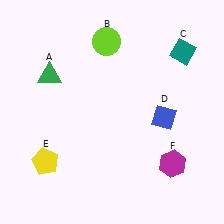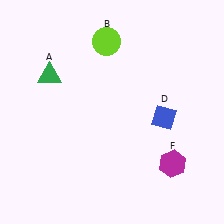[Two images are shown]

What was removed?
The teal diamond (C), the yellow pentagon (E) were removed in Image 2.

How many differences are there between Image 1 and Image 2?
There are 2 differences between the two images.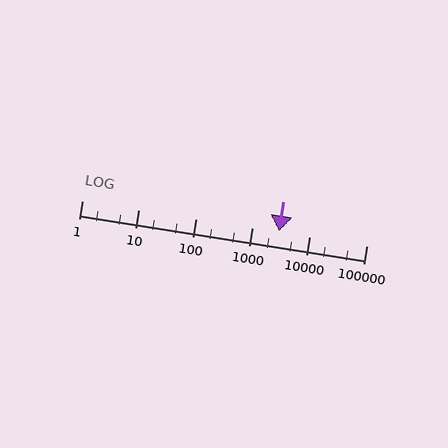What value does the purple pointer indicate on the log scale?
The pointer indicates approximately 2900.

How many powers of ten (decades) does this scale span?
The scale spans 5 decades, from 1 to 100000.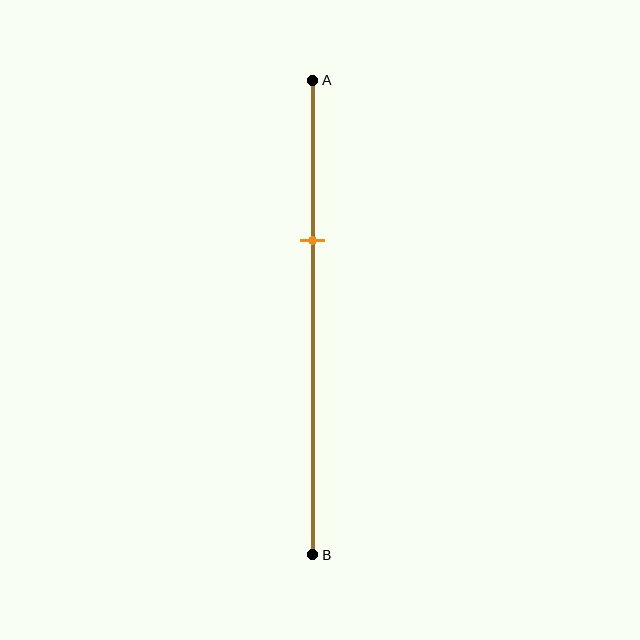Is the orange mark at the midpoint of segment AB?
No, the mark is at about 35% from A, not at the 50% midpoint.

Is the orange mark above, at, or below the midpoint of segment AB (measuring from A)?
The orange mark is above the midpoint of segment AB.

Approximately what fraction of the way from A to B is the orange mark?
The orange mark is approximately 35% of the way from A to B.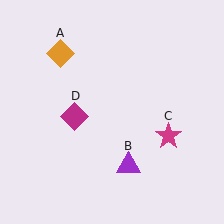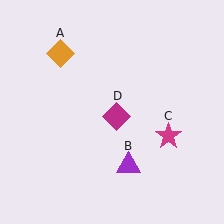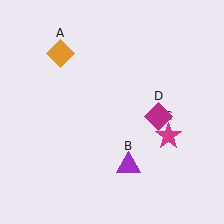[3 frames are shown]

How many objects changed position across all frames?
1 object changed position: magenta diamond (object D).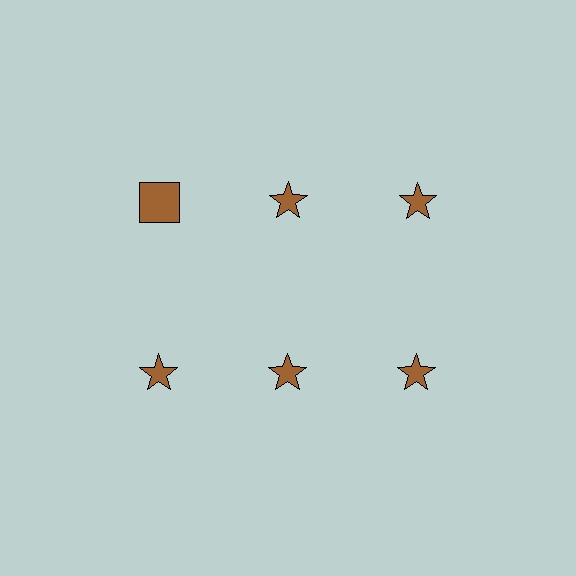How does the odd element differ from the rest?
It has a different shape: square instead of star.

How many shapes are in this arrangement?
There are 6 shapes arranged in a grid pattern.